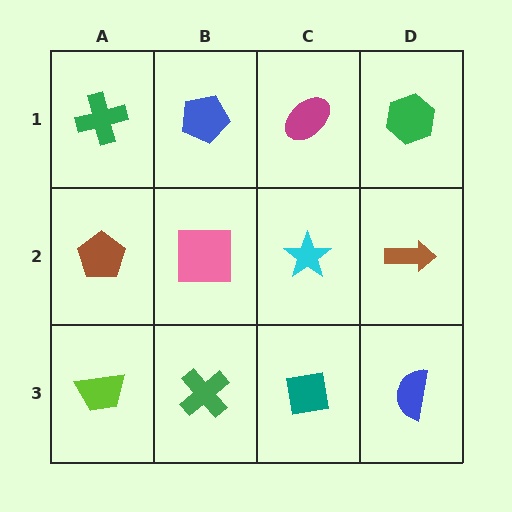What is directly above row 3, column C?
A cyan star.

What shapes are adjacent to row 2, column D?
A green hexagon (row 1, column D), a blue semicircle (row 3, column D), a cyan star (row 2, column C).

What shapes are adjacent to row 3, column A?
A brown pentagon (row 2, column A), a green cross (row 3, column B).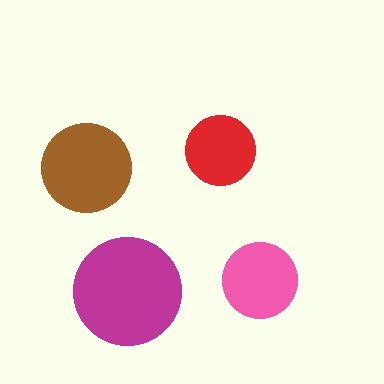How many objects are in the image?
There are 4 objects in the image.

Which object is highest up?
The red circle is topmost.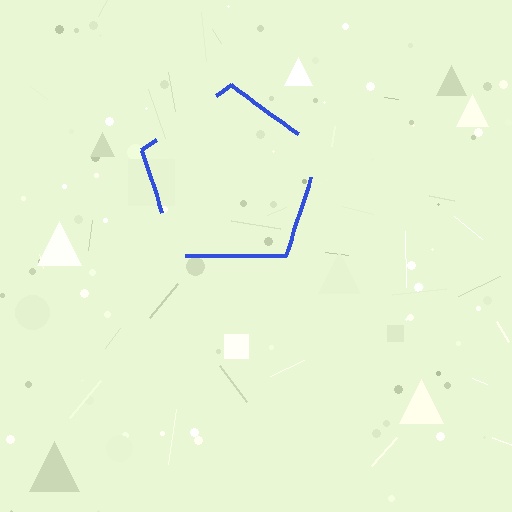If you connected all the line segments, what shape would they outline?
They would outline a pentagon.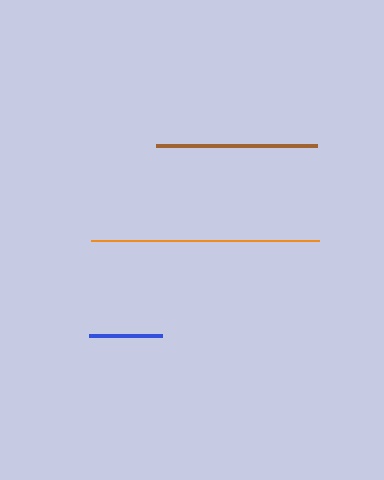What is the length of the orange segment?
The orange segment is approximately 227 pixels long.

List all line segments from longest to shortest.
From longest to shortest: orange, brown, blue.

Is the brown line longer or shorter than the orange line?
The orange line is longer than the brown line.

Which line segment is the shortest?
The blue line is the shortest at approximately 73 pixels.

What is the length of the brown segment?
The brown segment is approximately 161 pixels long.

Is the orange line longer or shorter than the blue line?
The orange line is longer than the blue line.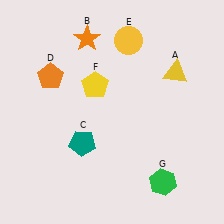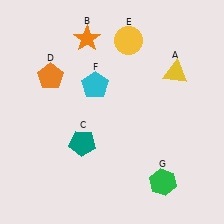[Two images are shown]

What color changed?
The pentagon (F) changed from yellow in Image 1 to cyan in Image 2.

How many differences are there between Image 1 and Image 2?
There is 1 difference between the two images.